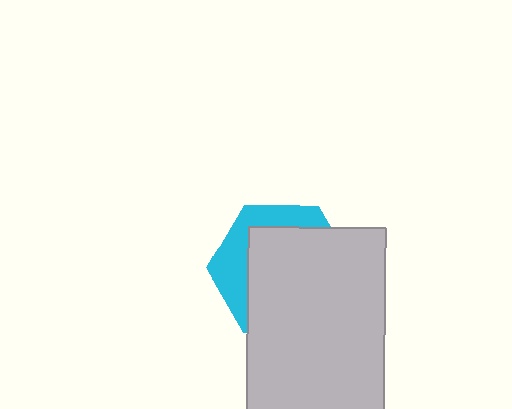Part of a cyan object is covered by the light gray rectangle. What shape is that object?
It is a hexagon.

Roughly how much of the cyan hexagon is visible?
A small part of it is visible (roughly 30%).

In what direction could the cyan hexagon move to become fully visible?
The cyan hexagon could move toward the upper-left. That would shift it out from behind the light gray rectangle entirely.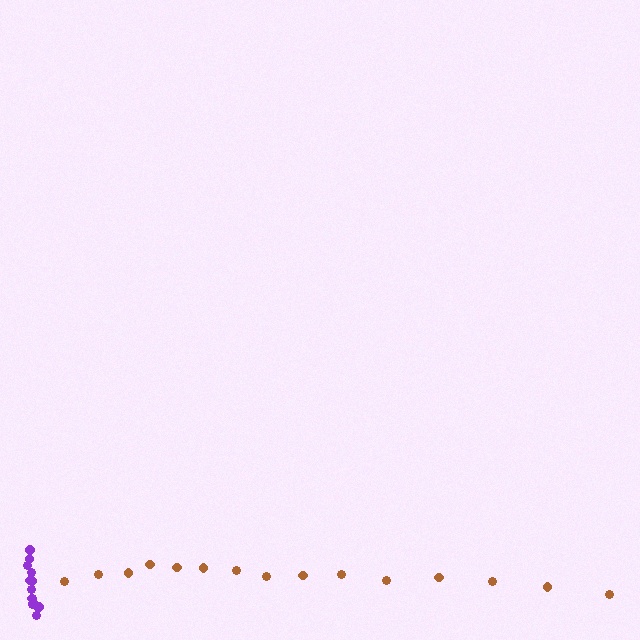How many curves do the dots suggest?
There are 2 distinct paths.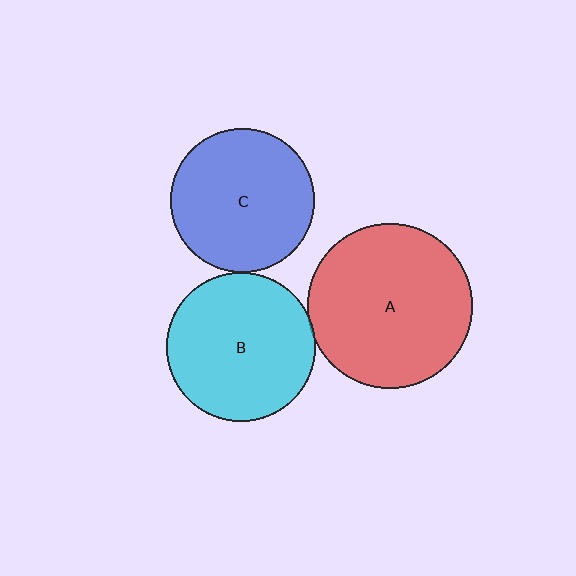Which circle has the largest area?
Circle A (red).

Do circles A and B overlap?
Yes.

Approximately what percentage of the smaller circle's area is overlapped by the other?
Approximately 5%.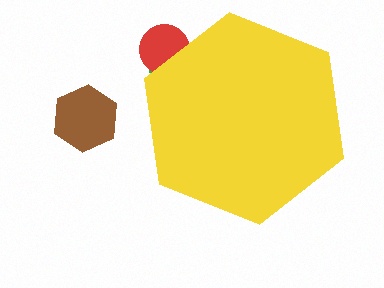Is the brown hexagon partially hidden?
No, the brown hexagon is fully visible.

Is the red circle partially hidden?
Yes, the red circle is partially hidden behind the yellow hexagon.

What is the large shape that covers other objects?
A yellow hexagon.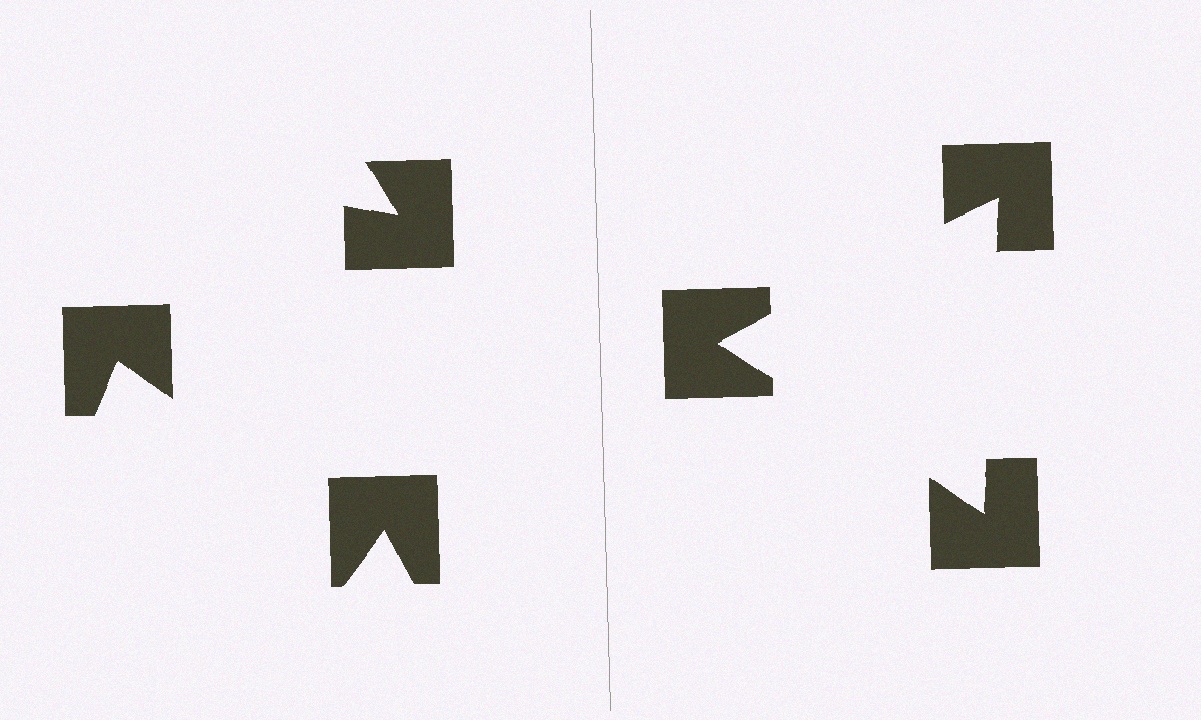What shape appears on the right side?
An illusory triangle.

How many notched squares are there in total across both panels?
6 — 3 on each side.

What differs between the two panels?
The notched squares are positioned identically on both sides; only the wedge orientations differ. On the right they align to a triangle; on the left they are misaligned.